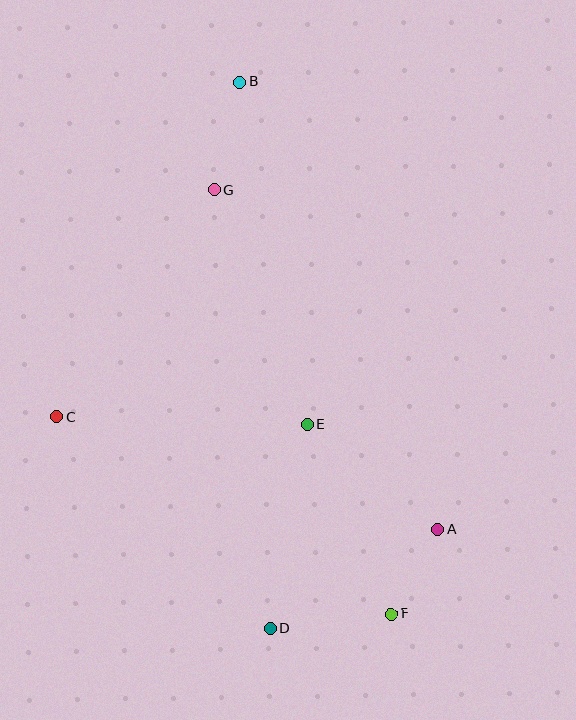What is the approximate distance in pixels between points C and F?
The distance between C and F is approximately 389 pixels.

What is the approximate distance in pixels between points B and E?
The distance between B and E is approximately 348 pixels.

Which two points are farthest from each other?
Points B and F are farthest from each other.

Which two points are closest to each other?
Points A and F are closest to each other.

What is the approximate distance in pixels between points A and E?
The distance between A and E is approximately 168 pixels.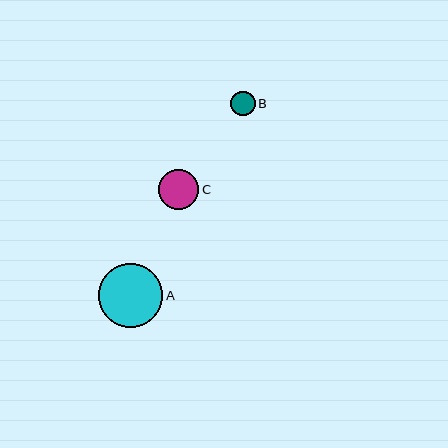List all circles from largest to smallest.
From largest to smallest: A, C, B.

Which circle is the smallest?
Circle B is the smallest with a size of approximately 24 pixels.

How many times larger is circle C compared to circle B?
Circle C is approximately 1.6 times the size of circle B.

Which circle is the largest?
Circle A is the largest with a size of approximately 64 pixels.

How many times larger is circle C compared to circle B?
Circle C is approximately 1.6 times the size of circle B.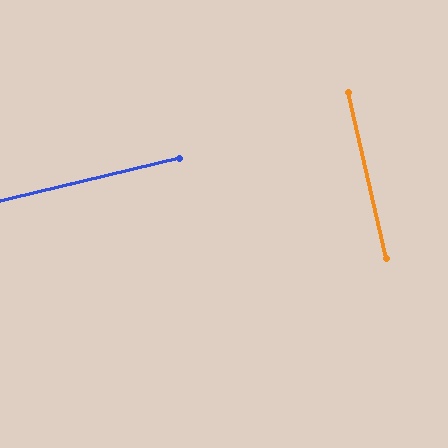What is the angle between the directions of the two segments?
Approximately 89 degrees.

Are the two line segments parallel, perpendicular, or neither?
Perpendicular — they meet at approximately 89°.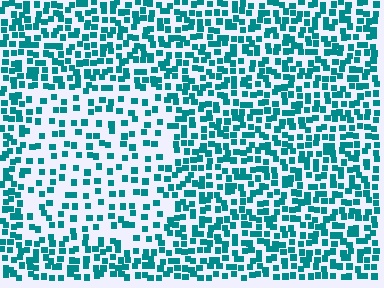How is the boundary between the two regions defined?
The boundary is defined by a change in element density (approximately 2.0x ratio). All elements are the same color, size, and shape.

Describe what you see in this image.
The image contains small teal elements arranged at two different densities. A rectangle-shaped region is visible where the elements are less densely packed than the surrounding area.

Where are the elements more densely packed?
The elements are more densely packed outside the rectangle boundary.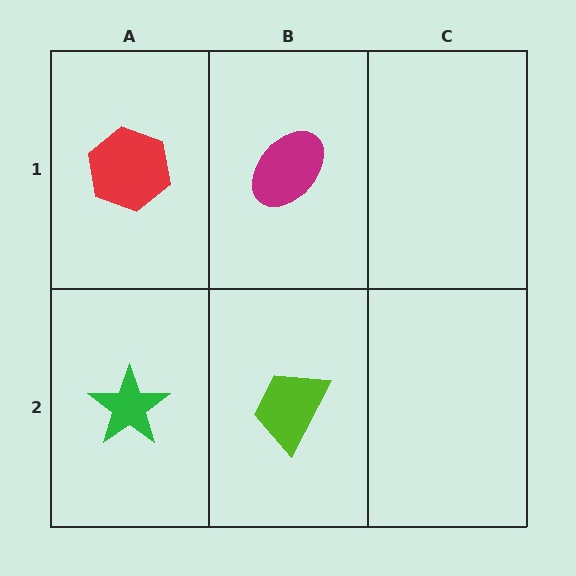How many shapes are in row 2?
2 shapes.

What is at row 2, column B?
A lime trapezoid.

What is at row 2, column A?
A green star.